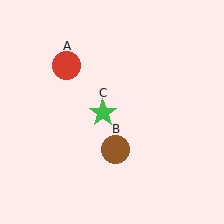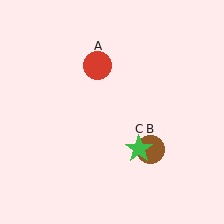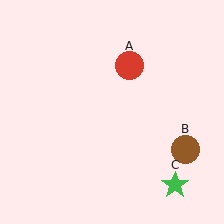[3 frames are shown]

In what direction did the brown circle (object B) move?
The brown circle (object B) moved right.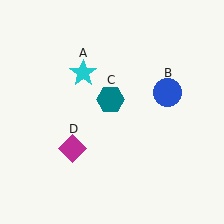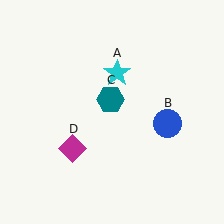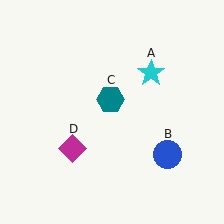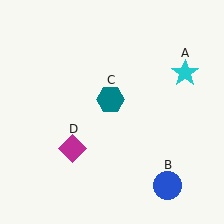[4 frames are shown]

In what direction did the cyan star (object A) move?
The cyan star (object A) moved right.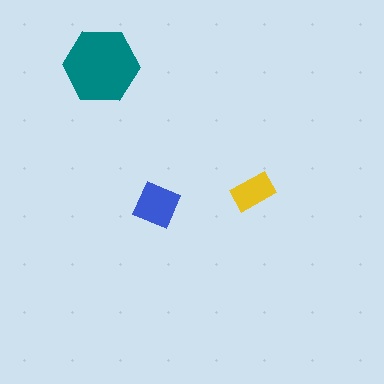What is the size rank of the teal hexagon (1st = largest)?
1st.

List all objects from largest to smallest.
The teal hexagon, the blue diamond, the yellow rectangle.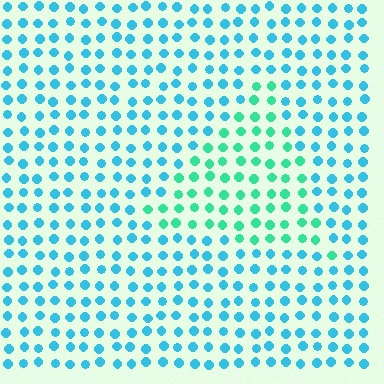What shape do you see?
I see a triangle.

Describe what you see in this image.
The image is filled with small cyan elements in a uniform arrangement. A triangle-shaped region is visible where the elements are tinted to a slightly different hue, forming a subtle color boundary.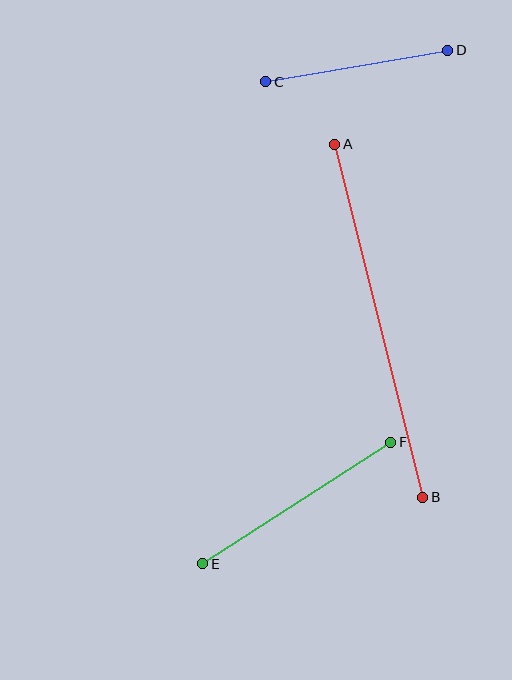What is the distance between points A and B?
The distance is approximately 364 pixels.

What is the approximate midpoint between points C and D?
The midpoint is at approximately (357, 66) pixels.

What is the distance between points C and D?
The distance is approximately 185 pixels.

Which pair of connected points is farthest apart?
Points A and B are farthest apart.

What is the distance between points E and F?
The distance is approximately 224 pixels.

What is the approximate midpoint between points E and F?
The midpoint is at approximately (297, 503) pixels.